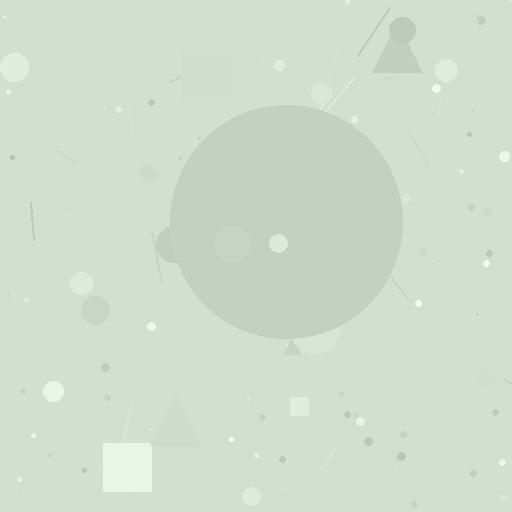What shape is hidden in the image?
A circle is hidden in the image.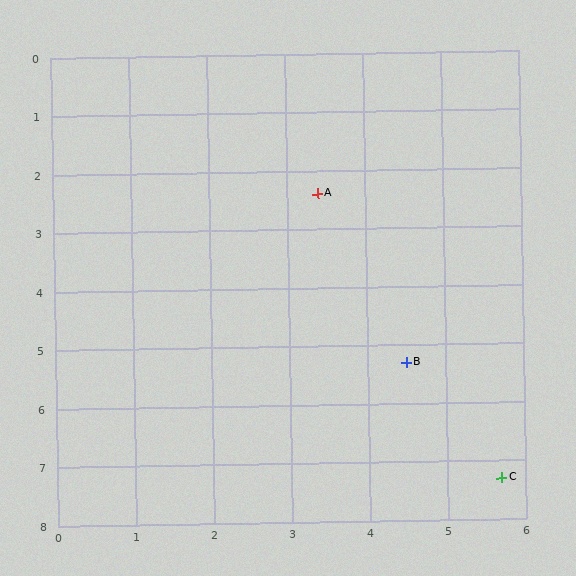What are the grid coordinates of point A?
Point A is at approximately (3.4, 2.4).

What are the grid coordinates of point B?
Point B is at approximately (4.5, 5.3).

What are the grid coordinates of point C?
Point C is at approximately (5.7, 7.3).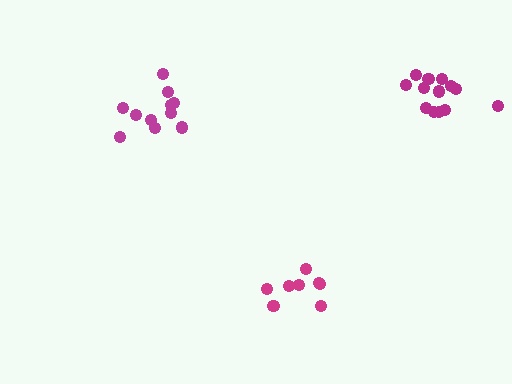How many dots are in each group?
Group 1: 8 dots, Group 2: 11 dots, Group 3: 13 dots (32 total).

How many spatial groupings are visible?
There are 3 spatial groupings.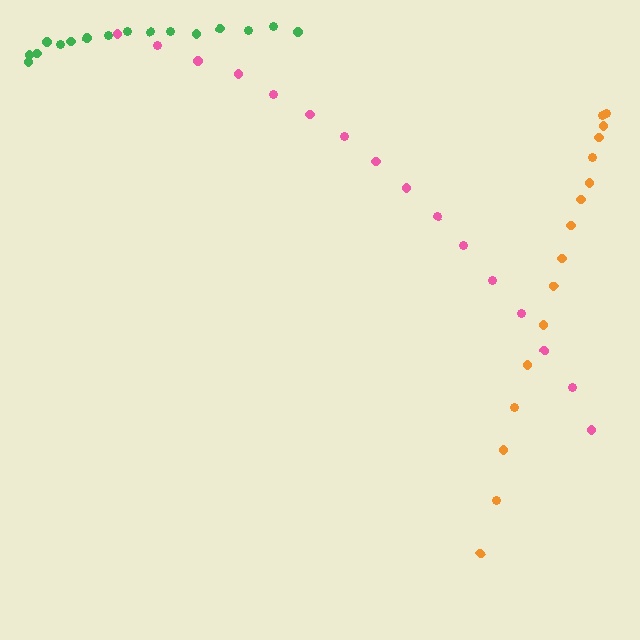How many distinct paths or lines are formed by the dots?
There are 3 distinct paths.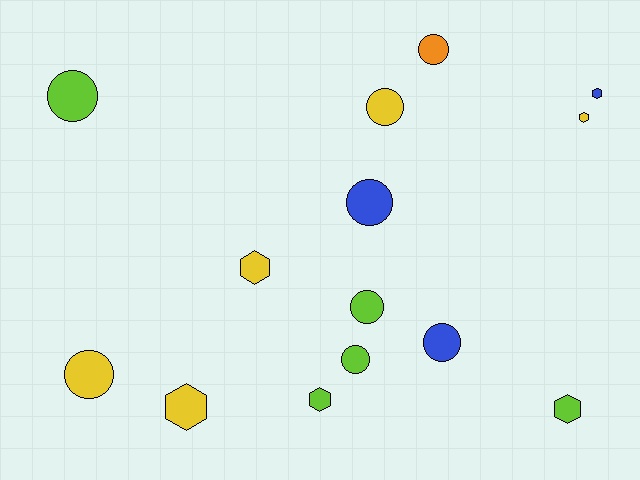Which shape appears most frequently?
Circle, with 8 objects.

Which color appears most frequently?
Lime, with 5 objects.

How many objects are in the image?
There are 14 objects.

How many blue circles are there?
There are 2 blue circles.